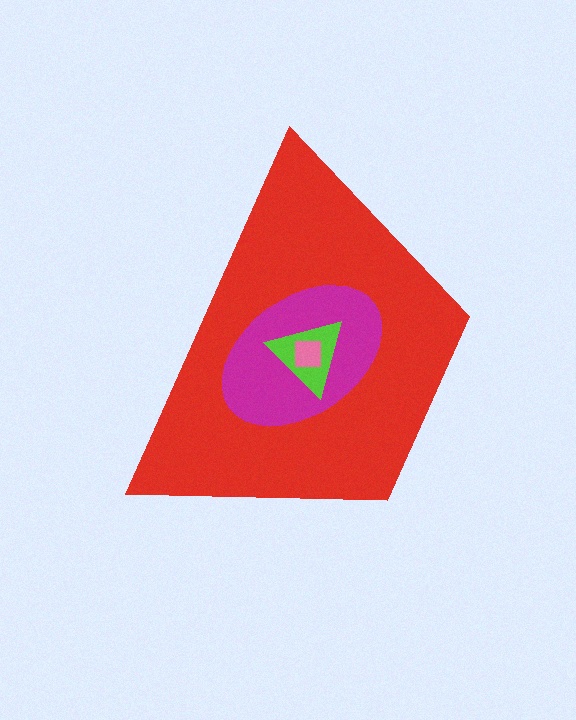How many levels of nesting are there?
4.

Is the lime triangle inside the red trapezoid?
Yes.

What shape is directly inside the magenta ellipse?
The lime triangle.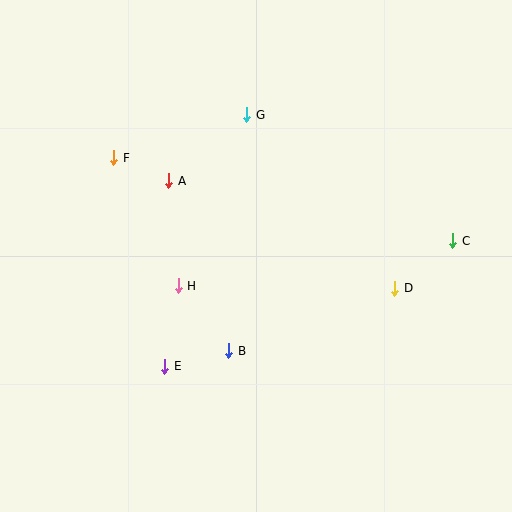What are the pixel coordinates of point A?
Point A is at (169, 181).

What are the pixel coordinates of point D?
Point D is at (395, 288).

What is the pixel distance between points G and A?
The distance between G and A is 102 pixels.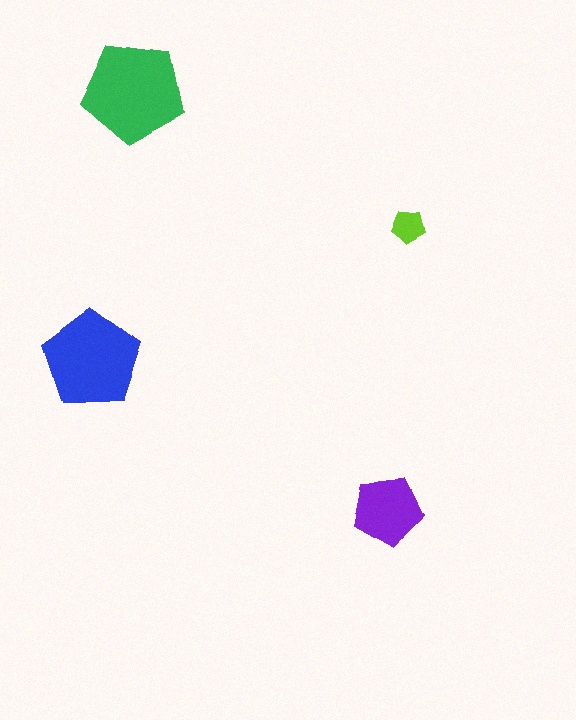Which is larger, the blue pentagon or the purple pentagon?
The blue one.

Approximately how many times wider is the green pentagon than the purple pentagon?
About 1.5 times wider.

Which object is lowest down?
The purple pentagon is bottommost.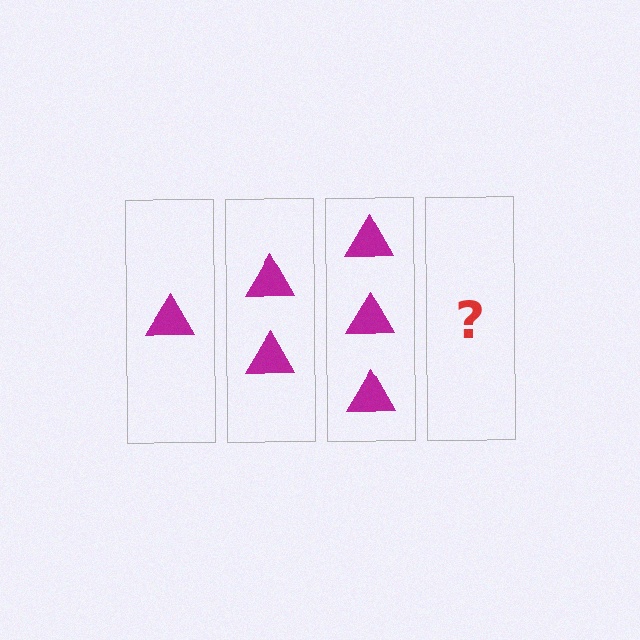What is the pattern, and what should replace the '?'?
The pattern is that each step adds one more triangle. The '?' should be 4 triangles.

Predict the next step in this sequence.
The next step is 4 triangles.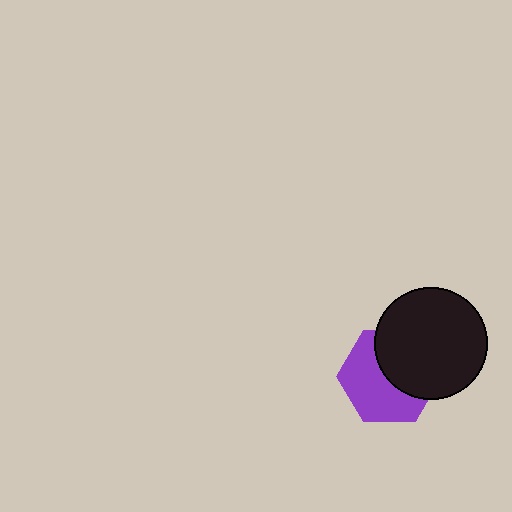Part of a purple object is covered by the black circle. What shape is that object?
It is a hexagon.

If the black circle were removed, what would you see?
You would see the complete purple hexagon.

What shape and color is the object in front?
The object in front is a black circle.